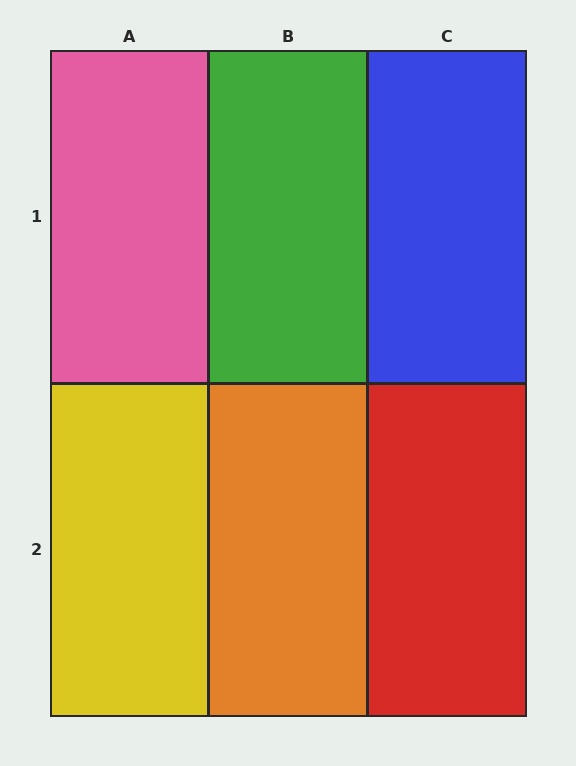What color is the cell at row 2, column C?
Red.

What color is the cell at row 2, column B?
Orange.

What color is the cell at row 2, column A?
Yellow.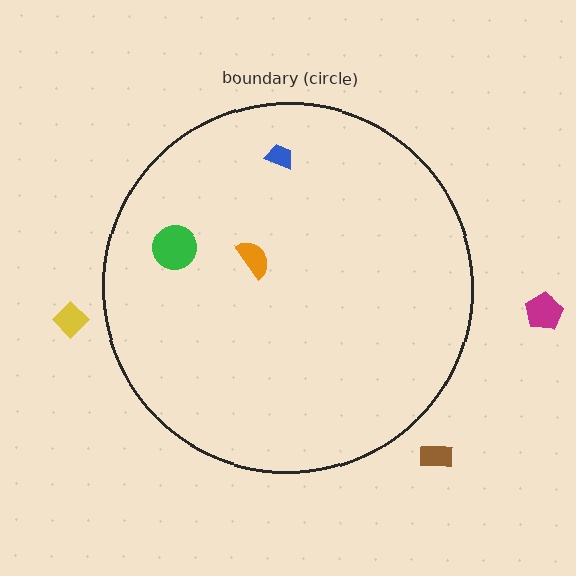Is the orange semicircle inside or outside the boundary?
Inside.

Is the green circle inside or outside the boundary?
Inside.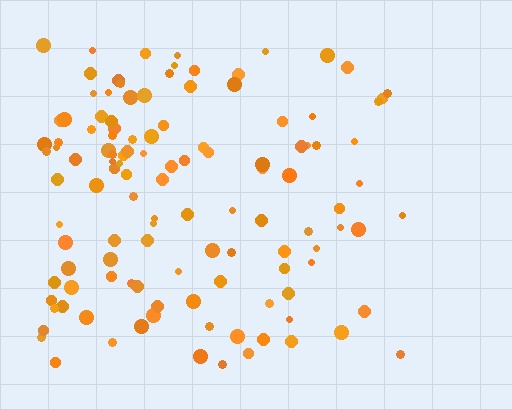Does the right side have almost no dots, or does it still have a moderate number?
Still a moderate number, just noticeably fewer than the left.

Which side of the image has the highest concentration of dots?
The left.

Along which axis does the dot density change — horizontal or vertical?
Horizontal.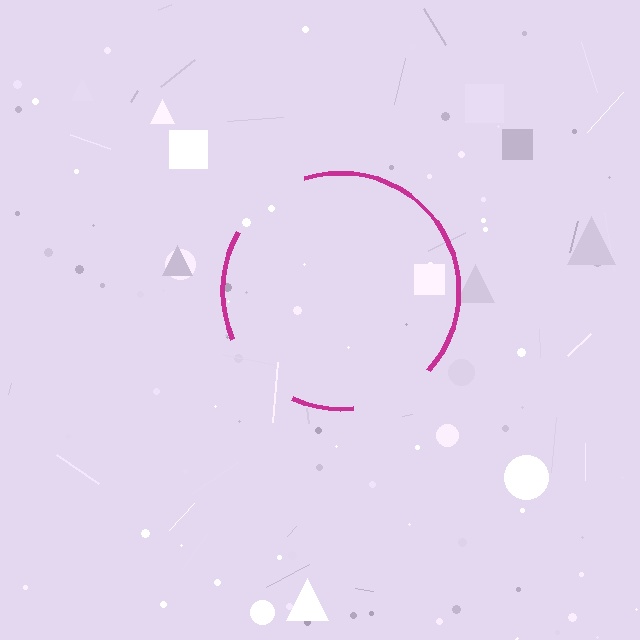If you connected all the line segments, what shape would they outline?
They would outline a circle.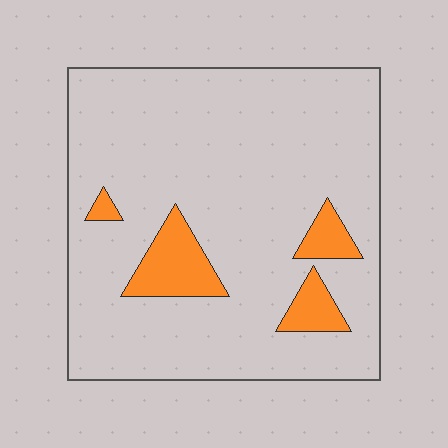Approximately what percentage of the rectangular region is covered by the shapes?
Approximately 10%.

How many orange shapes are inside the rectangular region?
4.